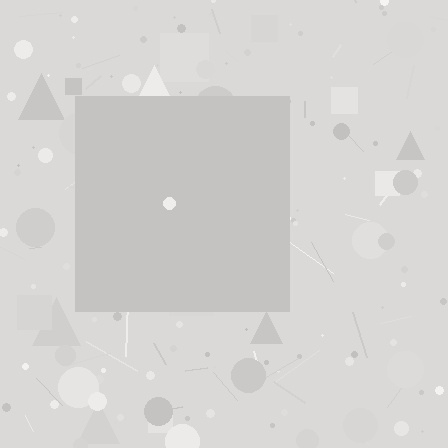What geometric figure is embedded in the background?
A square is embedded in the background.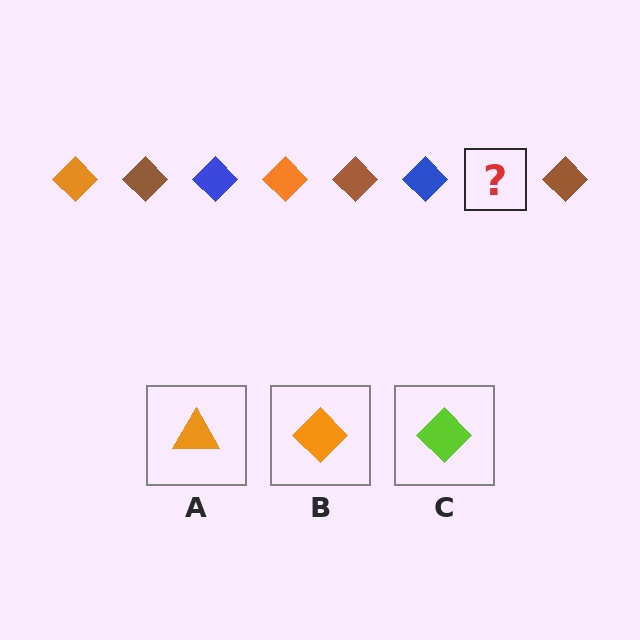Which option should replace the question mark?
Option B.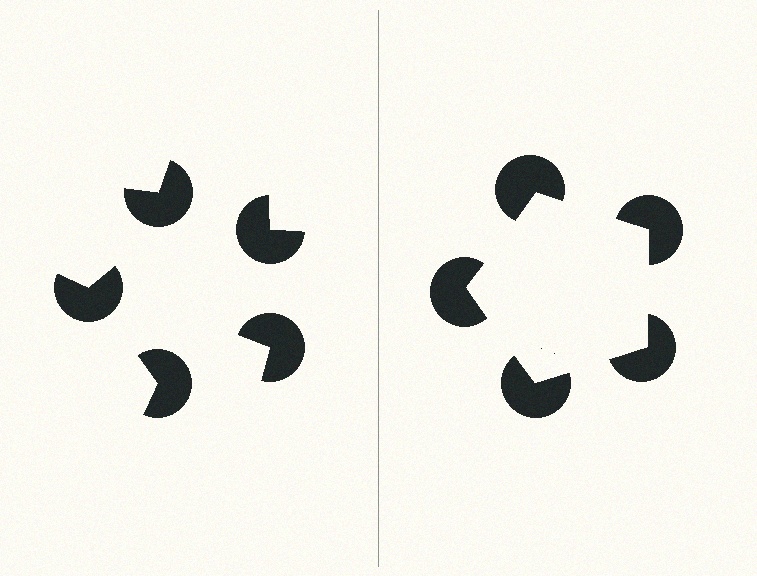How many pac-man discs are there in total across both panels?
10 — 5 on each side.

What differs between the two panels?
The pac-man discs are positioned identically on both sides; only the wedge orientations differ. On the right they align to a pentagon; on the left they are misaligned.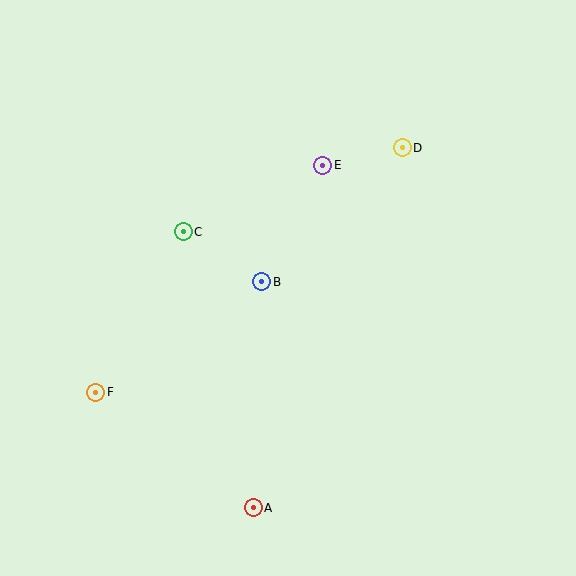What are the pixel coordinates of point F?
Point F is at (96, 392).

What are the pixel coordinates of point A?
Point A is at (253, 508).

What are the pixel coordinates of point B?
Point B is at (262, 282).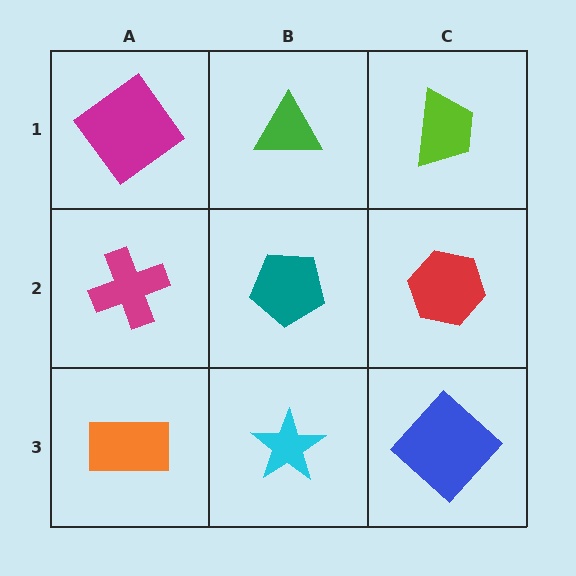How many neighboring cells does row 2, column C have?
3.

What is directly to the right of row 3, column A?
A cyan star.